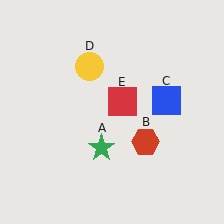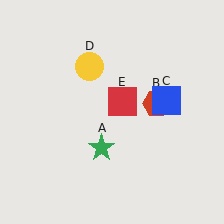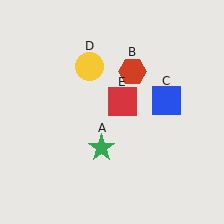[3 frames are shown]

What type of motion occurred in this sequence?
The red hexagon (object B) rotated counterclockwise around the center of the scene.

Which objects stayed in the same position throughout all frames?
Green star (object A) and blue square (object C) and yellow circle (object D) and red square (object E) remained stationary.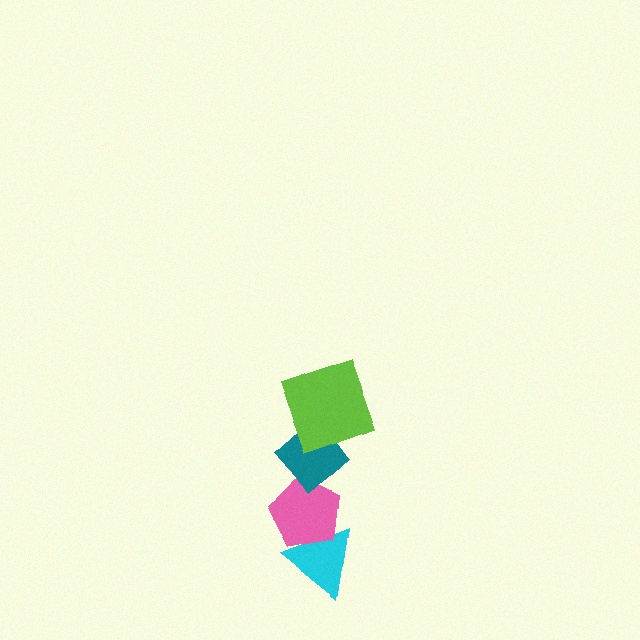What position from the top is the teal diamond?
The teal diamond is 2nd from the top.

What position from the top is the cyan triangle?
The cyan triangle is 4th from the top.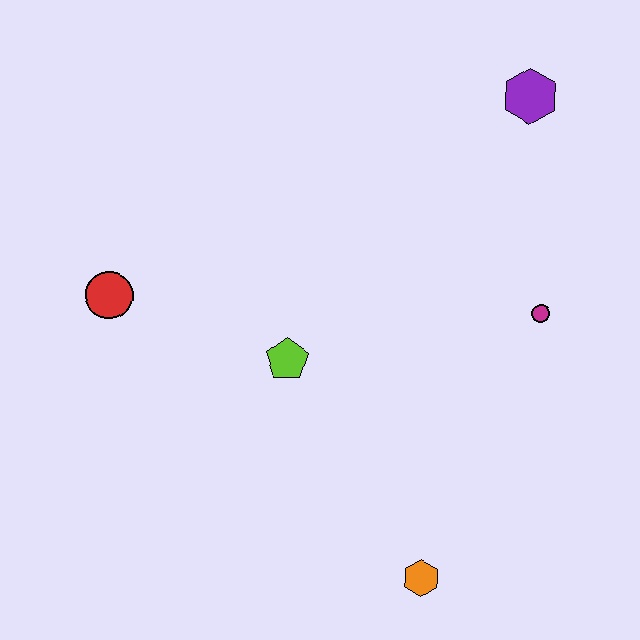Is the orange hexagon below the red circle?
Yes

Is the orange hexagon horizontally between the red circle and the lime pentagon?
No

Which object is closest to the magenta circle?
The purple hexagon is closest to the magenta circle.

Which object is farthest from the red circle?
The purple hexagon is farthest from the red circle.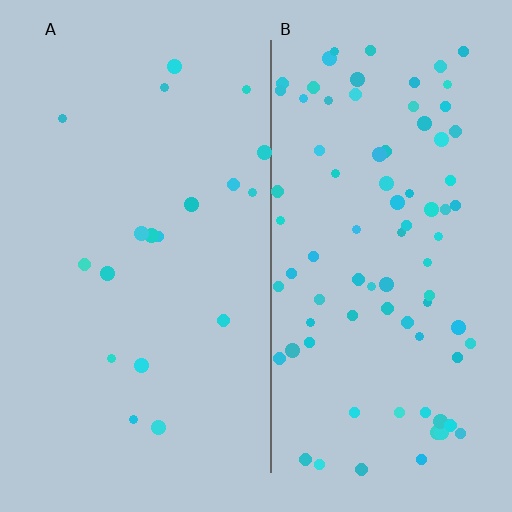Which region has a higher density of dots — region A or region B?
B (the right).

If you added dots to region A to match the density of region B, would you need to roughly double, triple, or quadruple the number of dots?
Approximately quadruple.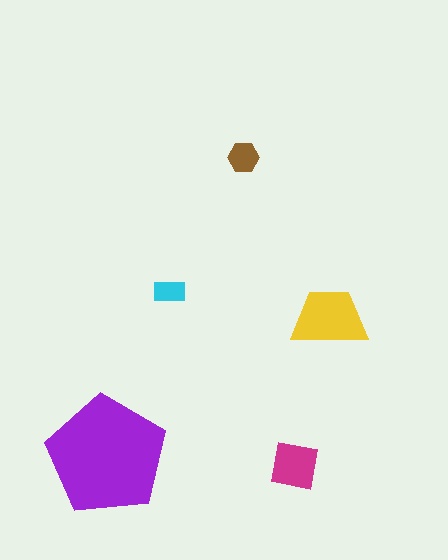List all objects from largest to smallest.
The purple pentagon, the yellow trapezoid, the magenta square, the brown hexagon, the cyan rectangle.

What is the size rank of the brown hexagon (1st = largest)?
4th.